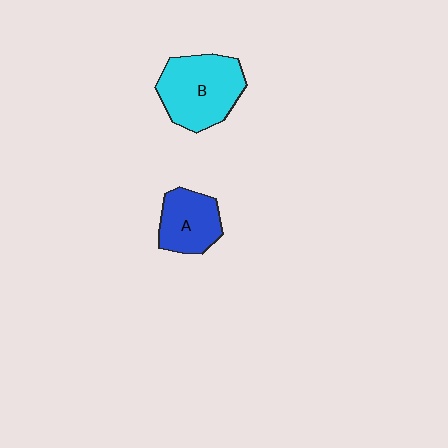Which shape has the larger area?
Shape B (cyan).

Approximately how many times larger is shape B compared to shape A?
Approximately 1.5 times.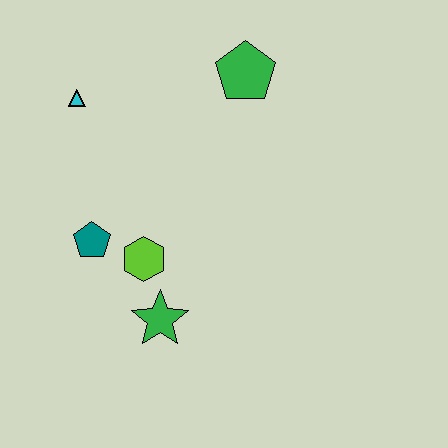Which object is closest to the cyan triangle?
The teal pentagon is closest to the cyan triangle.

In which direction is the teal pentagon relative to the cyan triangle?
The teal pentagon is below the cyan triangle.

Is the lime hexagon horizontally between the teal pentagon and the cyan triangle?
No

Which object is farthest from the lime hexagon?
The green pentagon is farthest from the lime hexagon.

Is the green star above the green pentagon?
No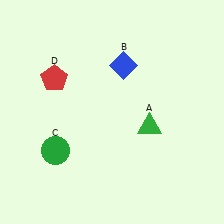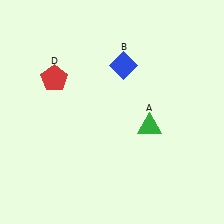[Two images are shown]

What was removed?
The green circle (C) was removed in Image 2.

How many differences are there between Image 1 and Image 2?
There is 1 difference between the two images.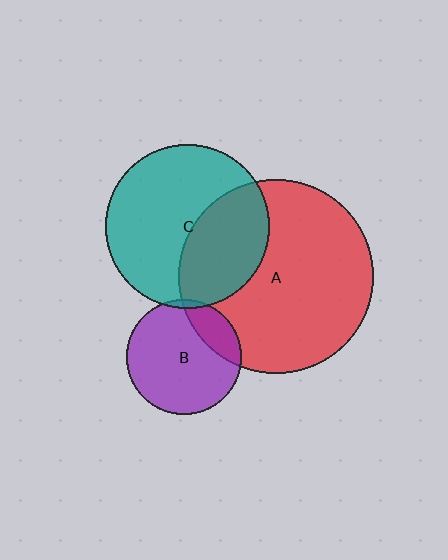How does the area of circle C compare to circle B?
Approximately 2.0 times.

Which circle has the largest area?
Circle A (red).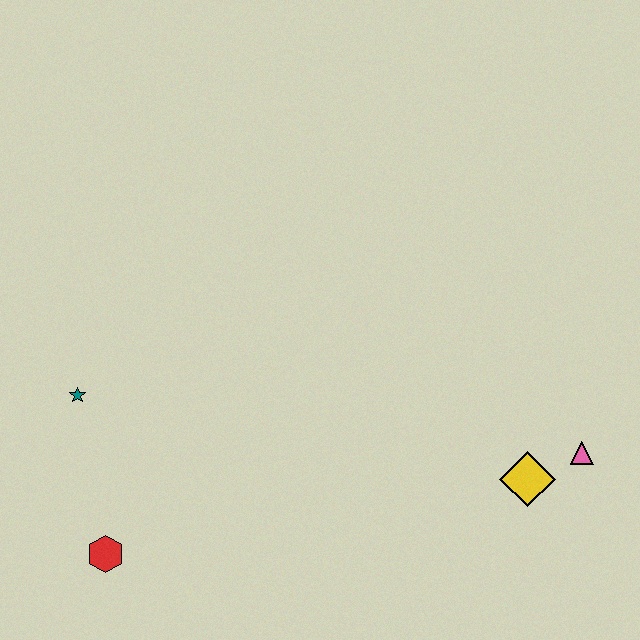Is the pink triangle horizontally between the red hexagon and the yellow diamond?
No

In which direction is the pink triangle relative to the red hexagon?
The pink triangle is to the right of the red hexagon.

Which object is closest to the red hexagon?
The teal star is closest to the red hexagon.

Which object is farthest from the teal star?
The pink triangle is farthest from the teal star.